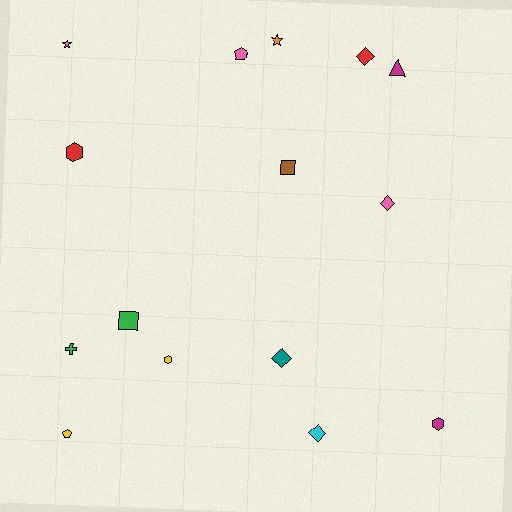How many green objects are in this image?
There are 2 green objects.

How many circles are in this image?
There are no circles.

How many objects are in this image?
There are 15 objects.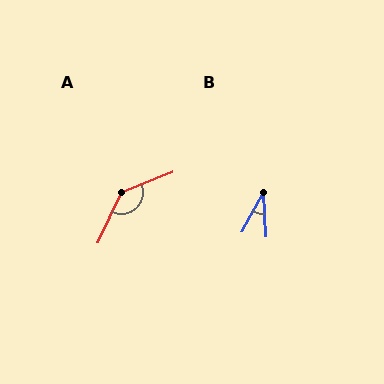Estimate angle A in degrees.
Approximately 136 degrees.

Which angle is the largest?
A, at approximately 136 degrees.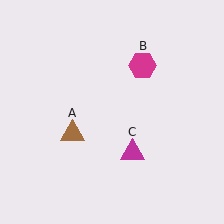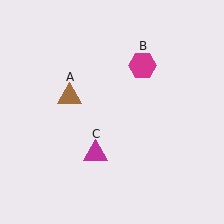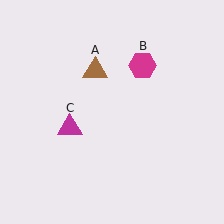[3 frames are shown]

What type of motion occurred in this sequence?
The brown triangle (object A), magenta triangle (object C) rotated clockwise around the center of the scene.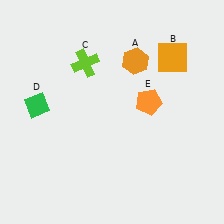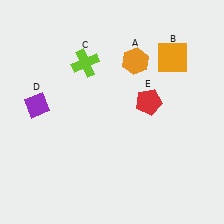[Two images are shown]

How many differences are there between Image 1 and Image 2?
There are 2 differences between the two images.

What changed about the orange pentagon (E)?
In Image 1, E is orange. In Image 2, it changed to red.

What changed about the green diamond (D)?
In Image 1, D is green. In Image 2, it changed to purple.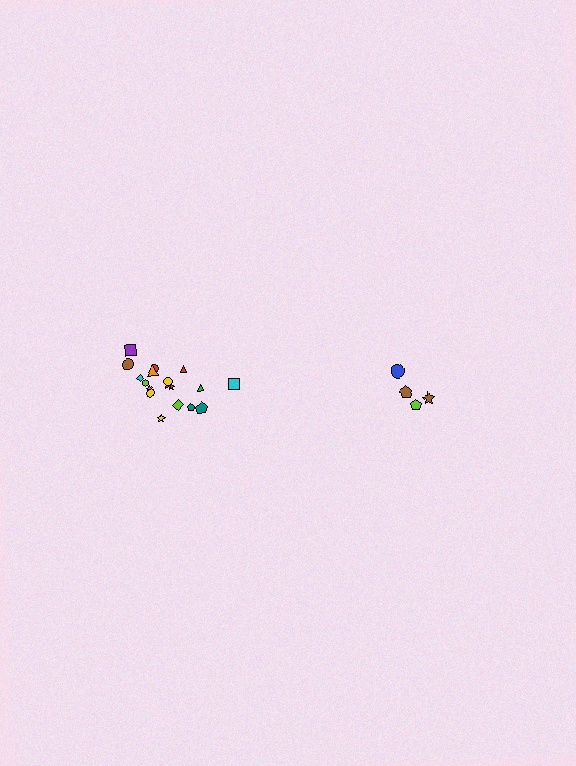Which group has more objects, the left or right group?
The left group.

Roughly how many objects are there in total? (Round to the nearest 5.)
Roughly 20 objects in total.